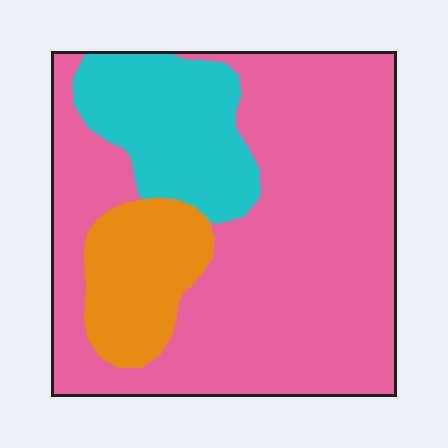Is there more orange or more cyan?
Cyan.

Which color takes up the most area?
Pink, at roughly 70%.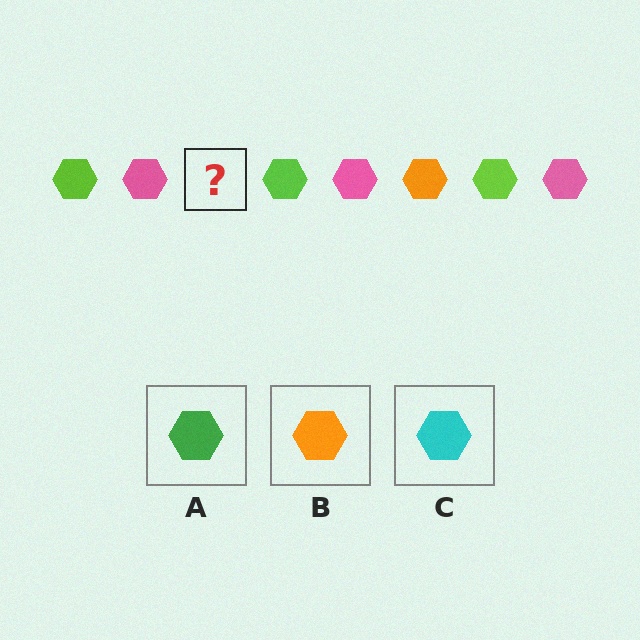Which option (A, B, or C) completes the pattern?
B.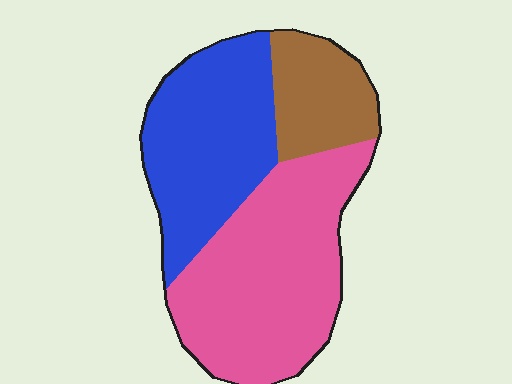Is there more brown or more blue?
Blue.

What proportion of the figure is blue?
Blue takes up about one third (1/3) of the figure.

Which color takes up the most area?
Pink, at roughly 45%.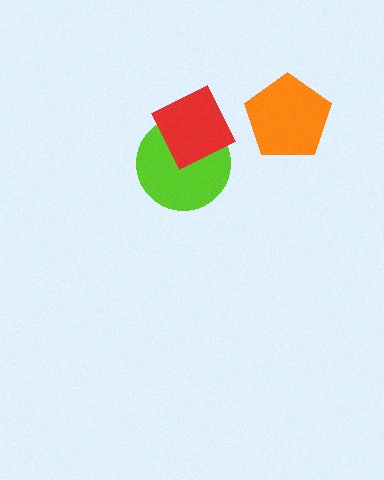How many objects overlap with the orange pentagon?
0 objects overlap with the orange pentagon.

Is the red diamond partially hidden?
No, no other shape covers it.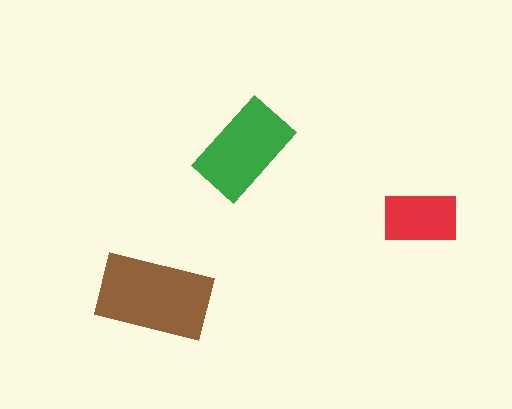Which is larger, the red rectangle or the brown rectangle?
The brown one.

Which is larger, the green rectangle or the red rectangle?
The green one.